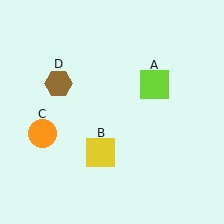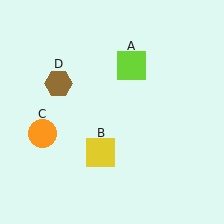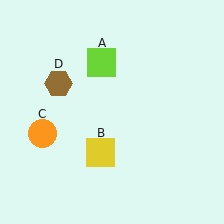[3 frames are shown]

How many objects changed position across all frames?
1 object changed position: lime square (object A).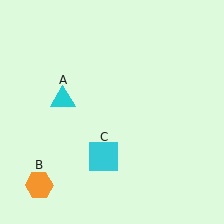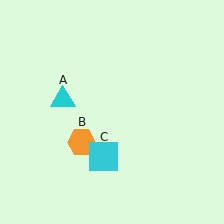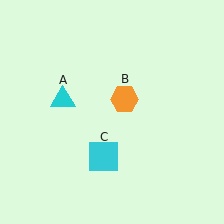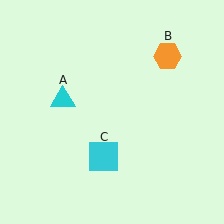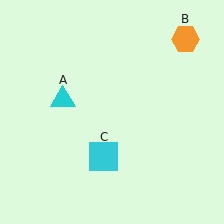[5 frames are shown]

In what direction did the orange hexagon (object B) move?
The orange hexagon (object B) moved up and to the right.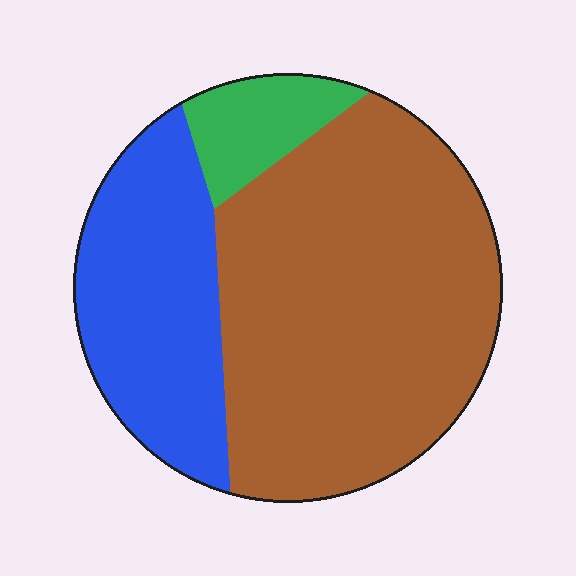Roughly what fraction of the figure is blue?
Blue takes up about one quarter (1/4) of the figure.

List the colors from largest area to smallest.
From largest to smallest: brown, blue, green.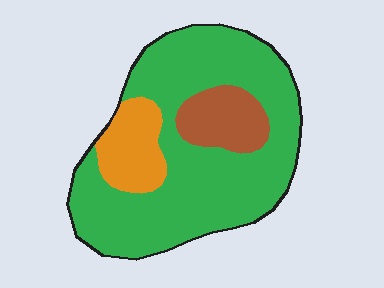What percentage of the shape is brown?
Brown takes up about one eighth (1/8) of the shape.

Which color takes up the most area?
Green, at roughly 75%.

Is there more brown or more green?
Green.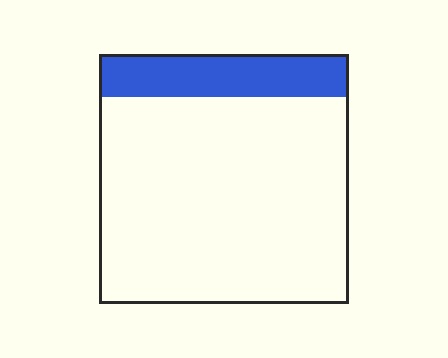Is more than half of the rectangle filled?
No.